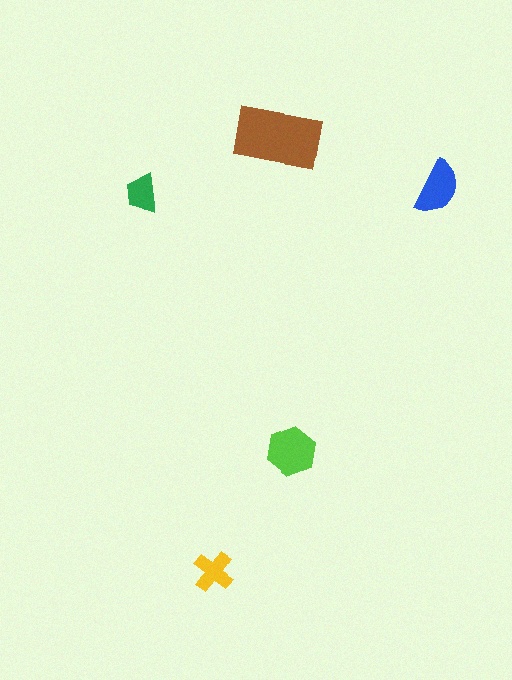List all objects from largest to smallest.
The brown rectangle, the lime hexagon, the blue semicircle, the yellow cross, the green trapezoid.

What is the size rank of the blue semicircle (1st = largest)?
3rd.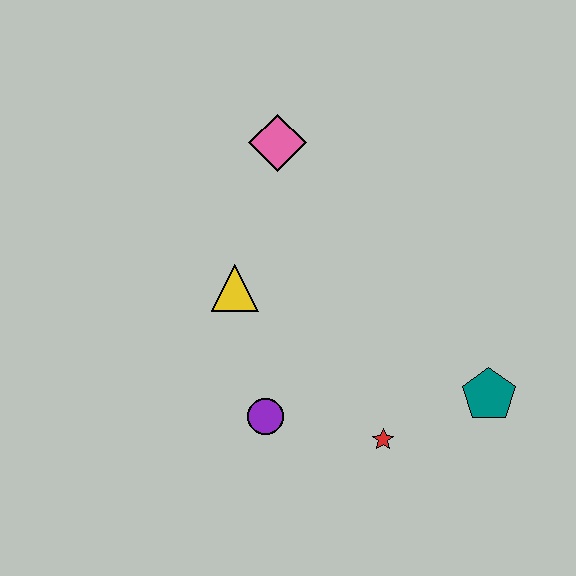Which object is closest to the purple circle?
The red star is closest to the purple circle.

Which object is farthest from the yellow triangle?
The teal pentagon is farthest from the yellow triangle.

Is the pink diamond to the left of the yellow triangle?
No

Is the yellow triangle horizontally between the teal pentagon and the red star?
No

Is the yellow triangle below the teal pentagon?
No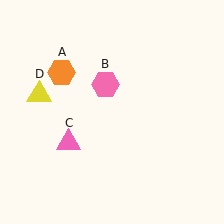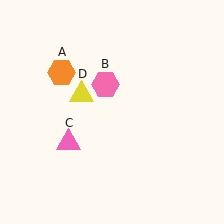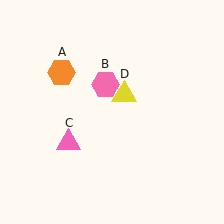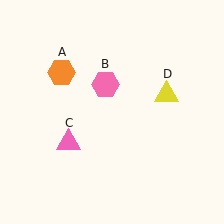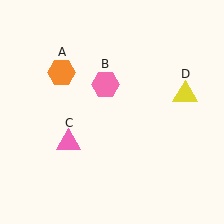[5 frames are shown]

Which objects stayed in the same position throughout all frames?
Orange hexagon (object A) and pink hexagon (object B) and pink triangle (object C) remained stationary.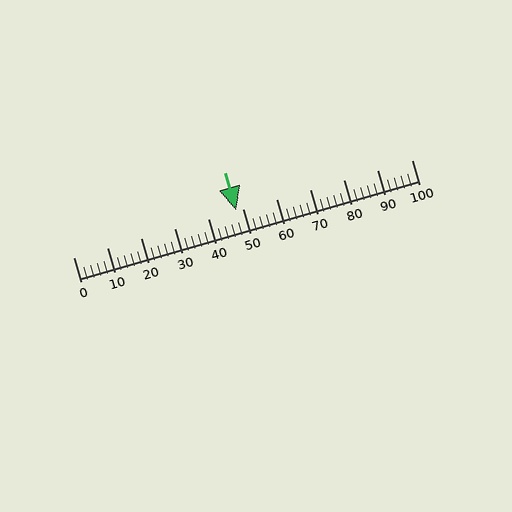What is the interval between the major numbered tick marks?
The major tick marks are spaced 10 units apart.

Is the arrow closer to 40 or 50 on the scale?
The arrow is closer to 50.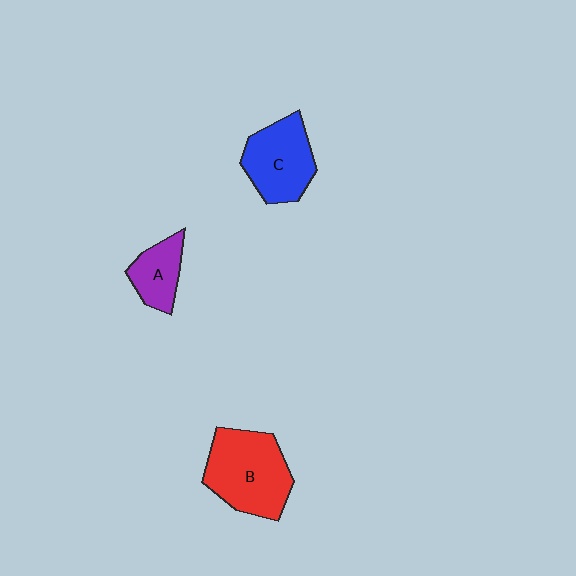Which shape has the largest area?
Shape B (red).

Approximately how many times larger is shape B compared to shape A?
Approximately 2.1 times.